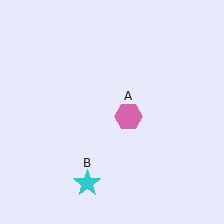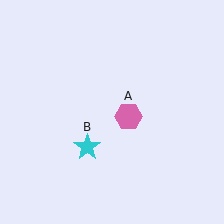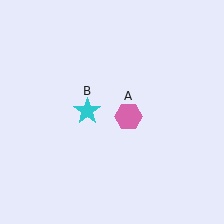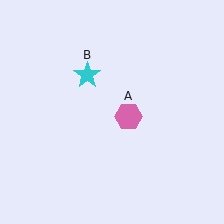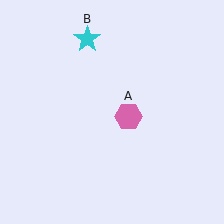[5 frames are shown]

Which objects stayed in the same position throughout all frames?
Pink hexagon (object A) remained stationary.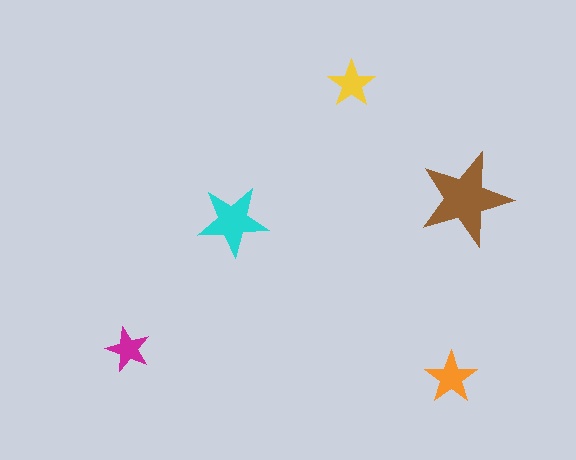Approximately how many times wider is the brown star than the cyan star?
About 1.5 times wider.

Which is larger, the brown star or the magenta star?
The brown one.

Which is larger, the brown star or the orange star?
The brown one.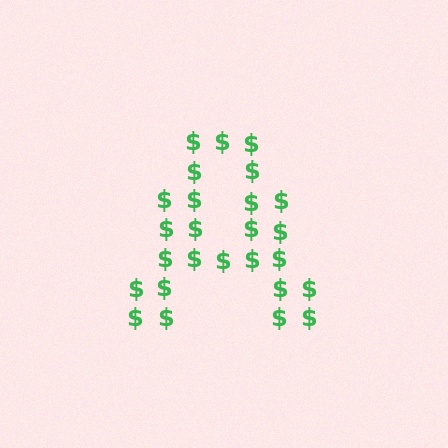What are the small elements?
The small elements are dollar signs.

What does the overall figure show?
The overall figure shows the letter A.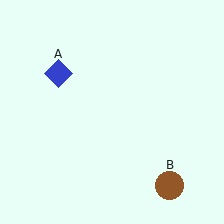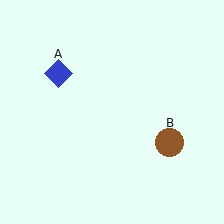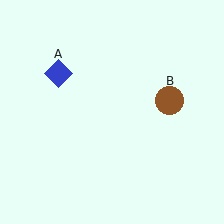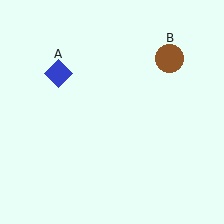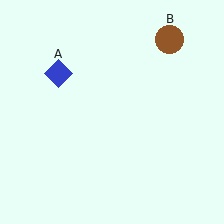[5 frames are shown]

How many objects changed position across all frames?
1 object changed position: brown circle (object B).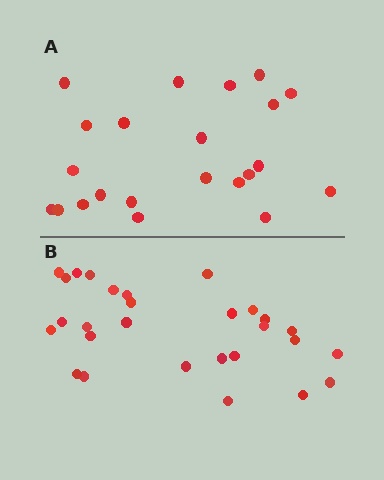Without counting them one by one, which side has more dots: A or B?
Region B (the bottom region) has more dots.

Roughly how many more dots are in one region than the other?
Region B has about 6 more dots than region A.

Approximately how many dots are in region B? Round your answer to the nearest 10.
About 30 dots. (The exact count is 28, which rounds to 30.)